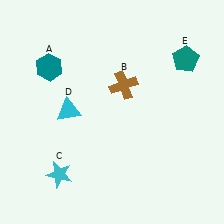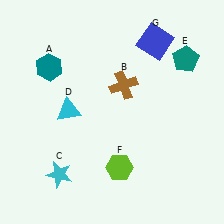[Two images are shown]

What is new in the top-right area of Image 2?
A blue square (G) was added in the top-right area of Image 2.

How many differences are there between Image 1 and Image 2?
There are 2 differences between the two images.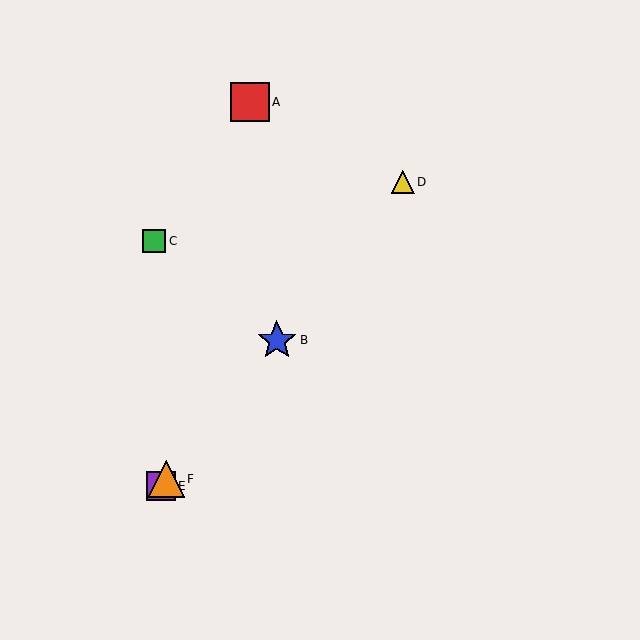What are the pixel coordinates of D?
Object D is at (403, 182).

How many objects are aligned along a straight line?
4 objects (B, D, E, F) are aligned along a straight line.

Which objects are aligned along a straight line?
Objects B, D, E, F are aligned along a straight line.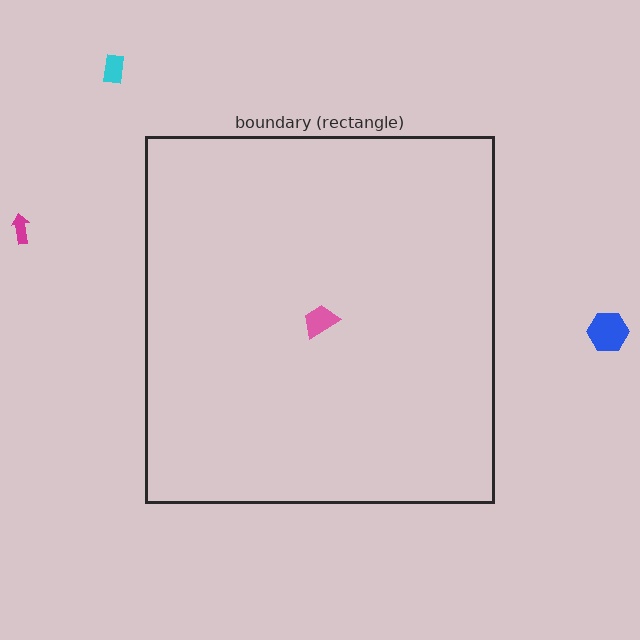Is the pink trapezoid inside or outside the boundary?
Inside.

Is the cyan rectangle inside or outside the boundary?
Outside.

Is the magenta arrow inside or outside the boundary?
Outside.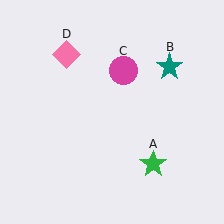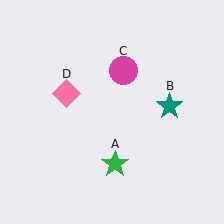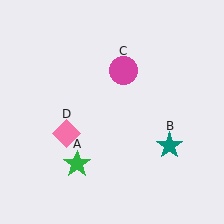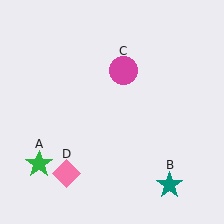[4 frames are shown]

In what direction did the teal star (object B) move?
The teal star (object B) moved down.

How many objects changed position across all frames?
3 objects changed position: green star (object A), teal star (object B), pink diamond (object D).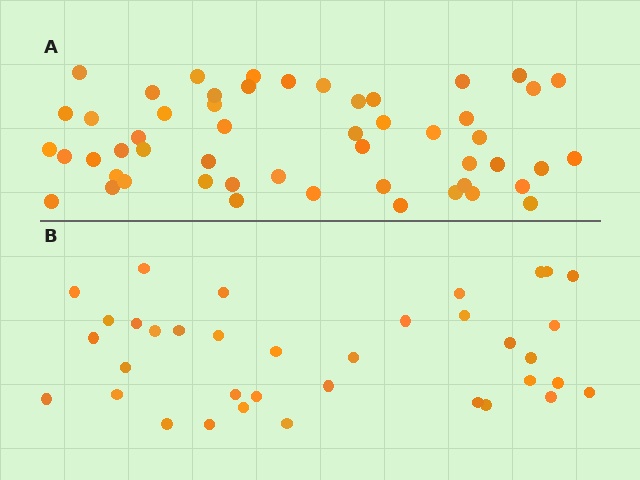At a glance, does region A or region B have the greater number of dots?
Region A (the top region) has more dots.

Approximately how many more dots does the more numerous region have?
Region A has approximately 15 more dots than region B.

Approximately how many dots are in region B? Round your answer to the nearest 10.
About 40 dots. (The exact count is 36, which rounds to 40.)